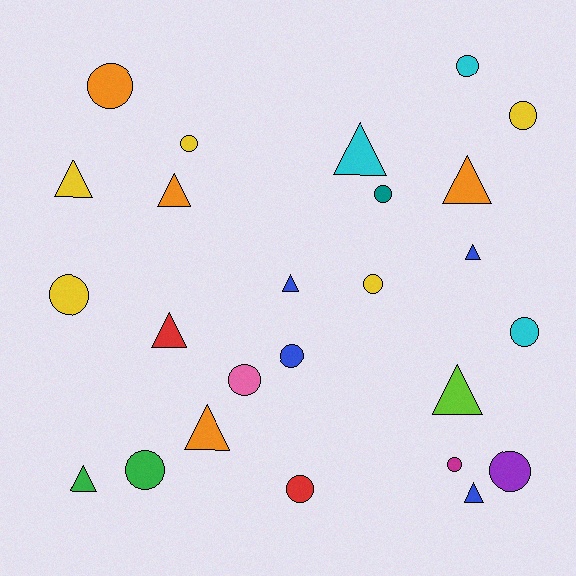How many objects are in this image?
There are 25 objects.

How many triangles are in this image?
There are 11 triangles.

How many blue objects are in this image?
There are 4 blue objects.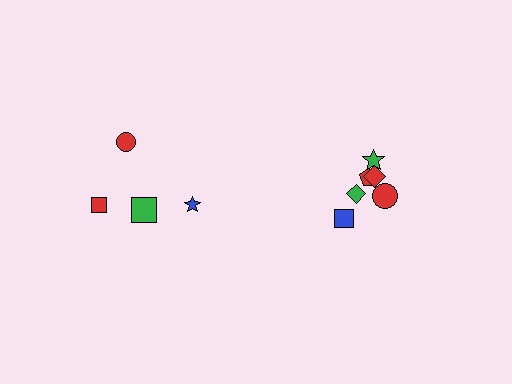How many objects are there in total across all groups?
There are 10 objects.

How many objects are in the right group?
There are 6 objects.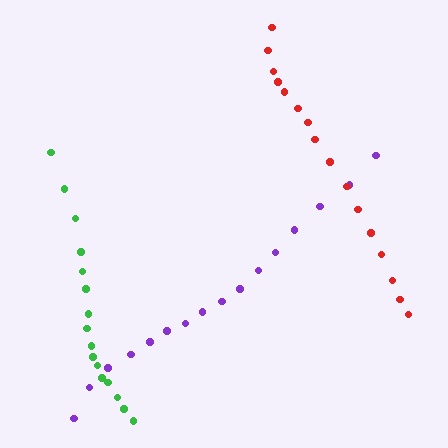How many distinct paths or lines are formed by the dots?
There are 3 distinct paths.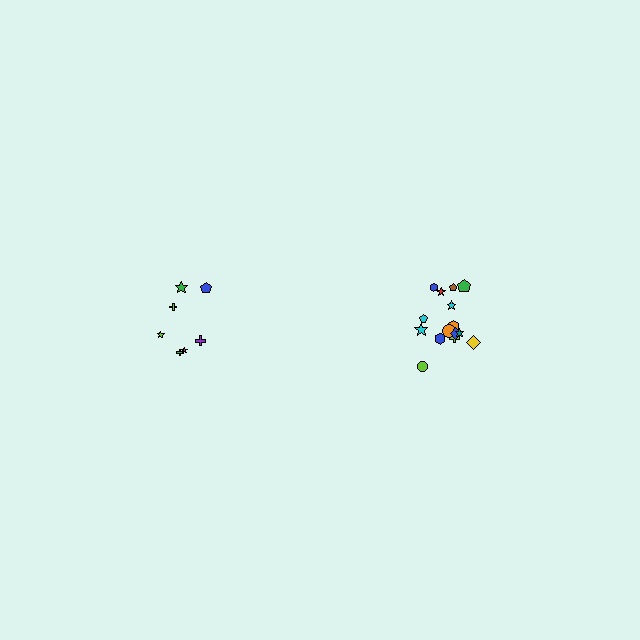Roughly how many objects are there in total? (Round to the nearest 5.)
Roughly 20 objects in total.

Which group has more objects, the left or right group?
The right group.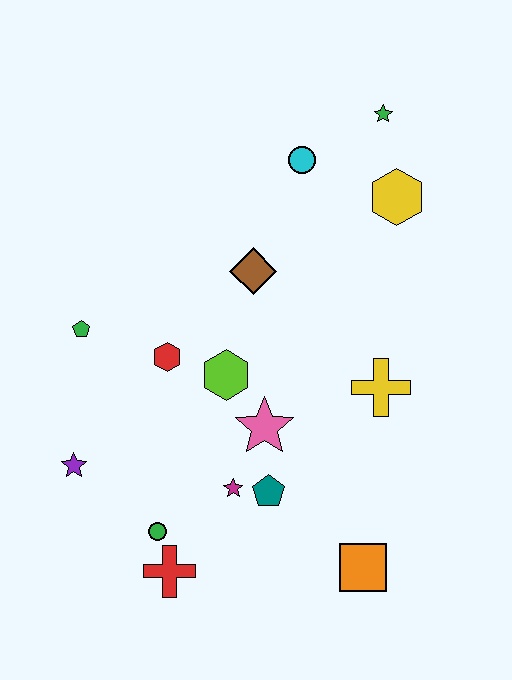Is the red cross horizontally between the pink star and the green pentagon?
Yes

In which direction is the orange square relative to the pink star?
The orange square is below the pink star.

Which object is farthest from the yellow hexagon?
The red cross is farthest from the yellow hexagon.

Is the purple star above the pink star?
No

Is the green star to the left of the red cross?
No